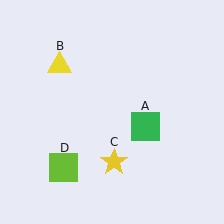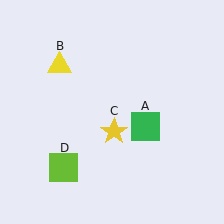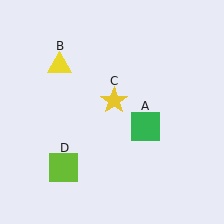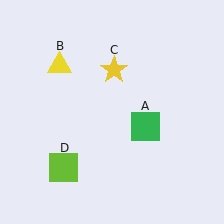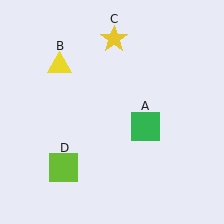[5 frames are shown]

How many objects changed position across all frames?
1 object changed position: yellow star (object C).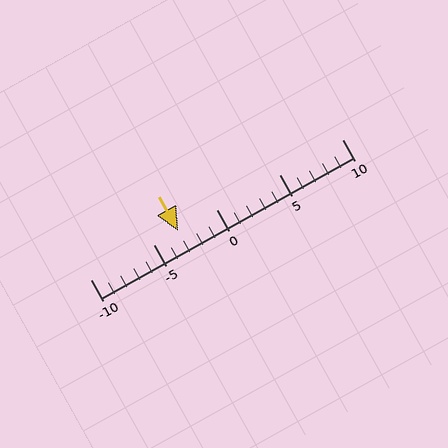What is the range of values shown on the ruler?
The ruler shows values from -10 to 10.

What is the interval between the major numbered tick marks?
The major tick marks are spaced 5 units apart.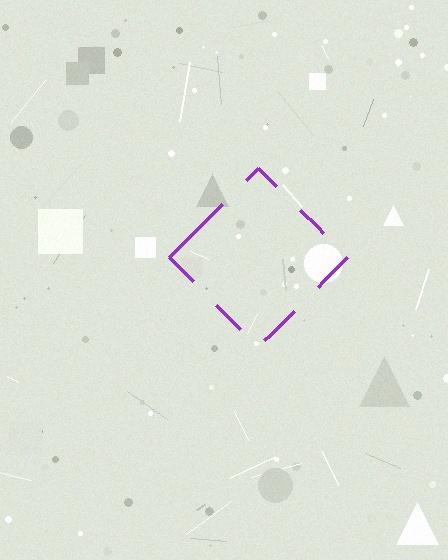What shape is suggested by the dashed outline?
The dashed outline suggests a diamond.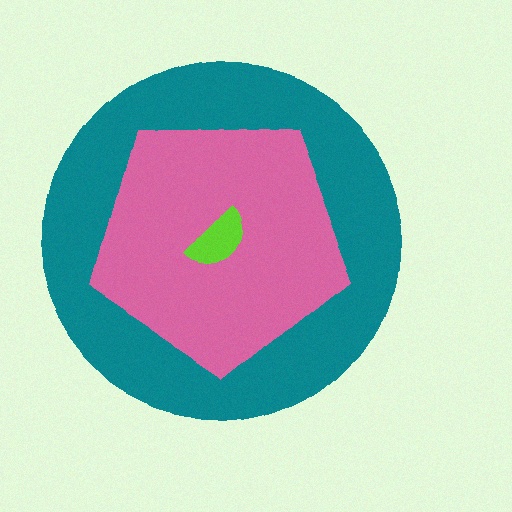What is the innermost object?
The lime semicircle.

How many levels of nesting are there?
3.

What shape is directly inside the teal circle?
The pink pentagon.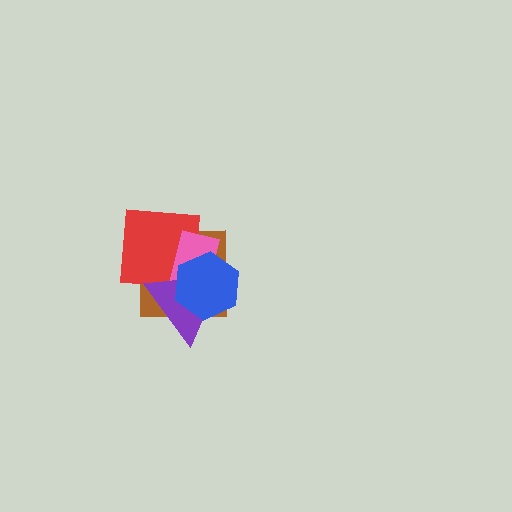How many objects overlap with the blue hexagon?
4 objects overlap with the blue hexagon.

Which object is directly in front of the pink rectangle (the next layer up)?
The purple triangle is directly in front of the pink rectangle.